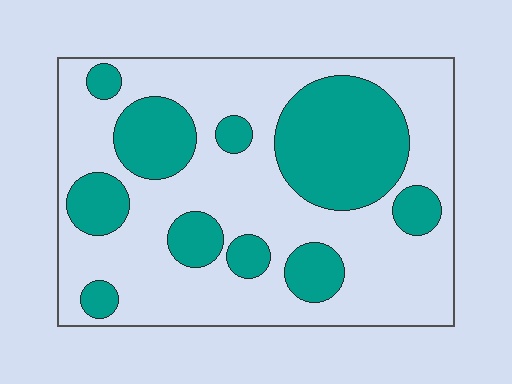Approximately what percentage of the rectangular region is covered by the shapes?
Approximately 35%.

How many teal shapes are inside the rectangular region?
10.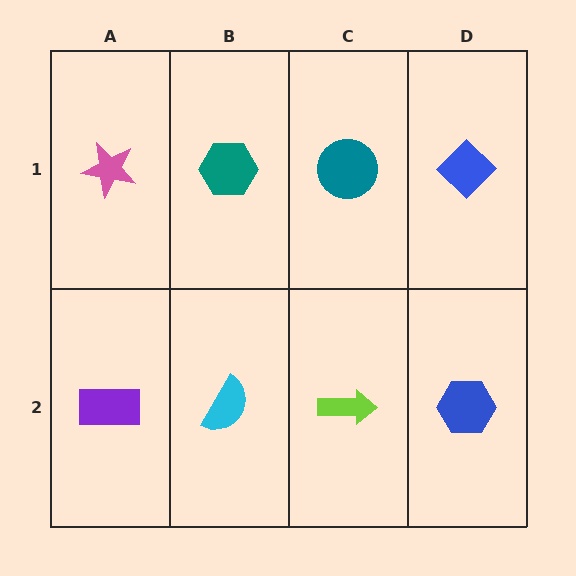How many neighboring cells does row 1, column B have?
3.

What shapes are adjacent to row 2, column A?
A pink star (row 1, column A), a cyan semicircle (row 2, column B).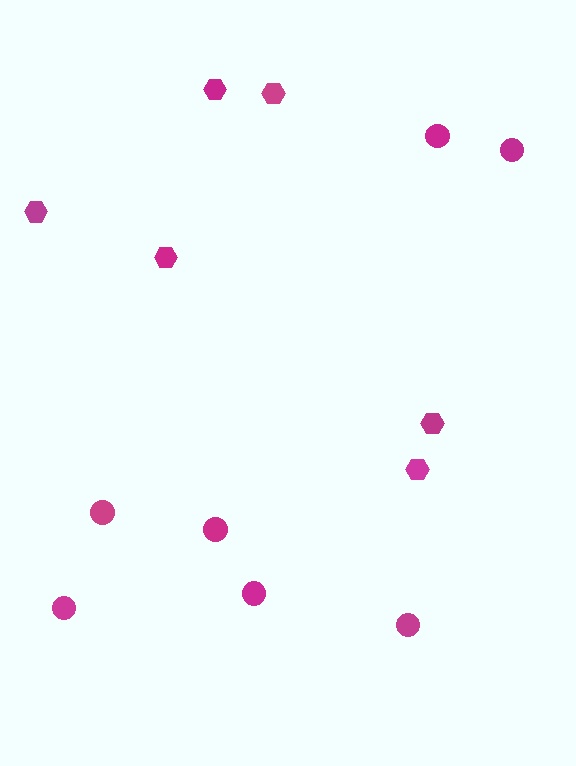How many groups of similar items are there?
There are 2 groups: one group of circles (7) and one group of hexagons (6).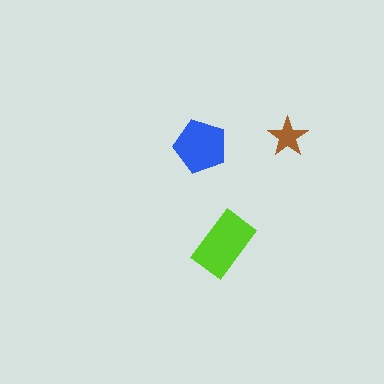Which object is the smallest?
The brown star.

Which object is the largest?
The lime rectangle.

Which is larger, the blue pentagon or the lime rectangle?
The lime rectangle.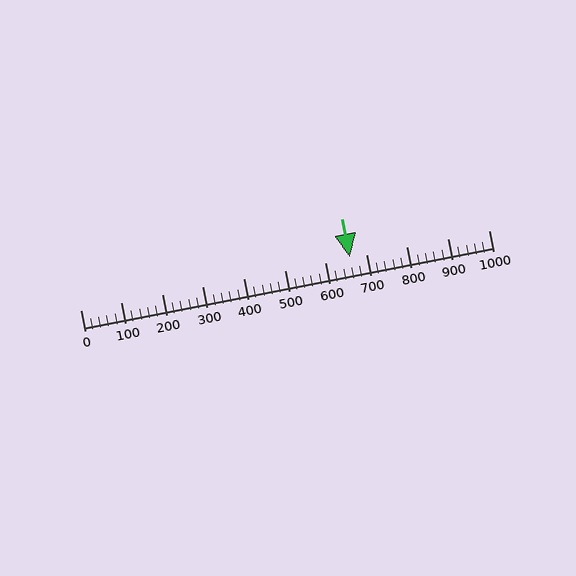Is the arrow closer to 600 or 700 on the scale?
The arrow is closer to 700.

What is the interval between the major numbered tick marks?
The major tick marks are spaced 100 units apart.